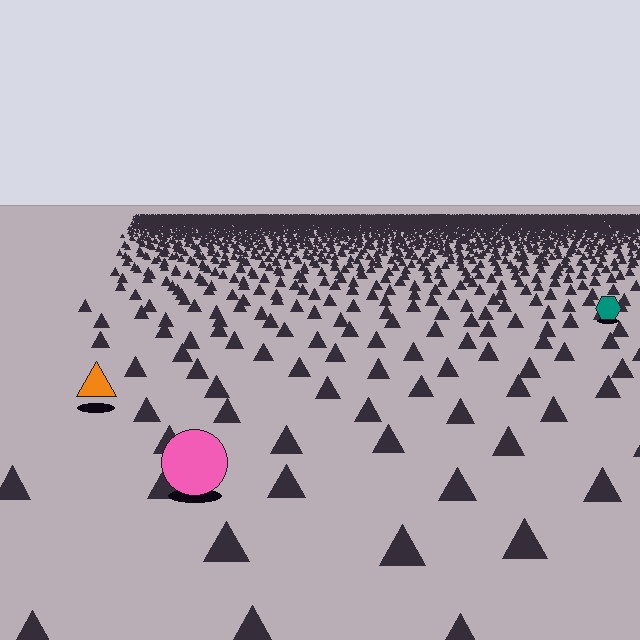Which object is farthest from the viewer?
The teal hexagon is farthest from the viewer. It appears smaller and the ground texture around it is denser.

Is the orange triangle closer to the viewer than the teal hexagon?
Yes. The orange triangle is closer — you can tell from the texture gradient: the ground texture is coarser near it.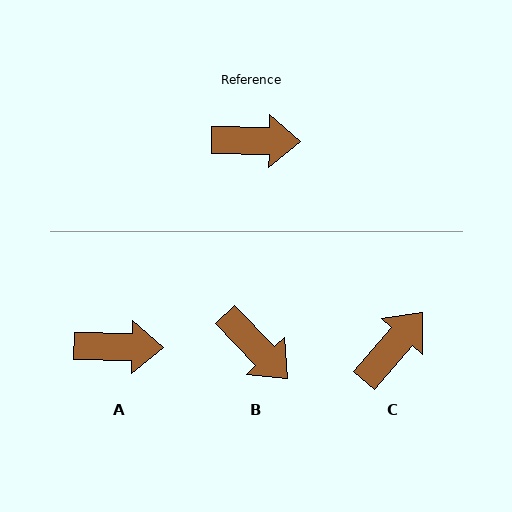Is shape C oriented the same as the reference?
No, it is off by about 50 degrees.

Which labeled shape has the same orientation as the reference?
A.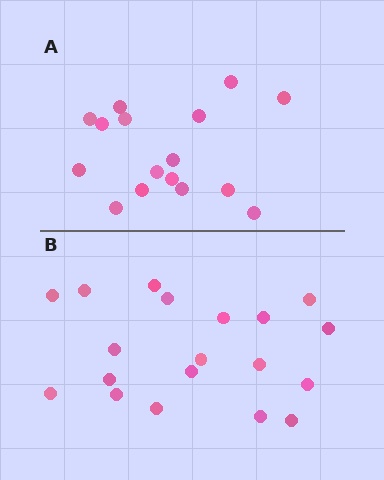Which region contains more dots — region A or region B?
Region B (the bottom region) has more dots.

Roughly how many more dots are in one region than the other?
Region B has just a few more — roughly 2 or 3 more dots than region A.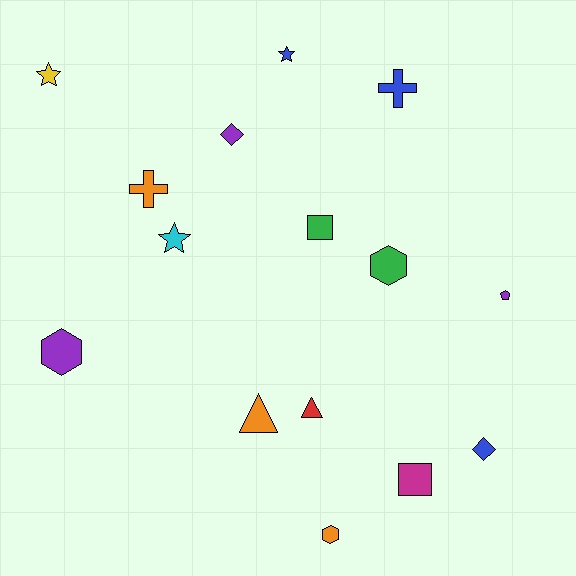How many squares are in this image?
There are 2 squares.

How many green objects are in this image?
There are 2 green objects.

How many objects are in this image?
There are 15 objects.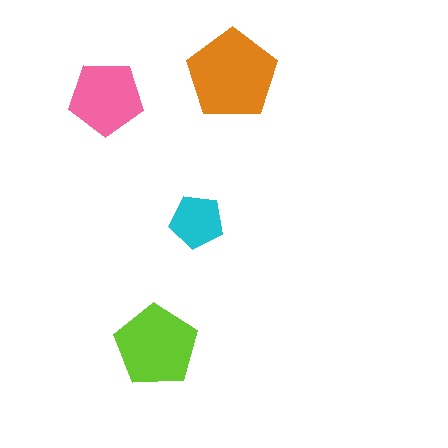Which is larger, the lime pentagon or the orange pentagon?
The orange one.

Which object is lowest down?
The lime pentagon is bottommost.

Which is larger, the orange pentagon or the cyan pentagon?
The orange one.